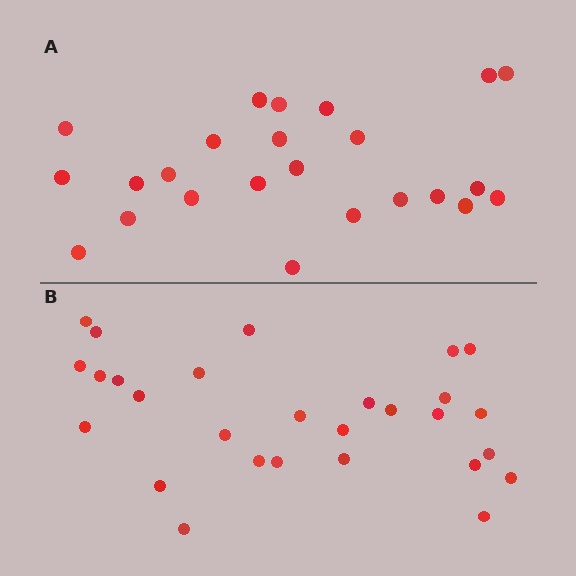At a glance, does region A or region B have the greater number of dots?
Region B (the bottom region) has more dots.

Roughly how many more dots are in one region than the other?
Region B has about 4 more dots than region A.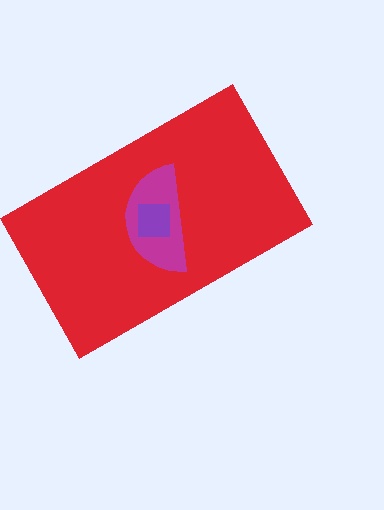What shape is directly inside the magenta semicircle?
The purple square.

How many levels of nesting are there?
3.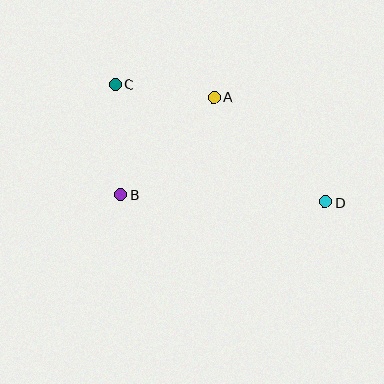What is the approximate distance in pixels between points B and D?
The distance between B and D is approximately 205 pixels.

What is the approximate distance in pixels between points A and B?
The distance between A and B is approximately 135 pixels.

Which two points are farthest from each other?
Points C and D are farthest from each other.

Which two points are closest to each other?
Points A and C are closest to each other.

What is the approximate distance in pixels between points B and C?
The distance between B and C is approximately 111 pixels.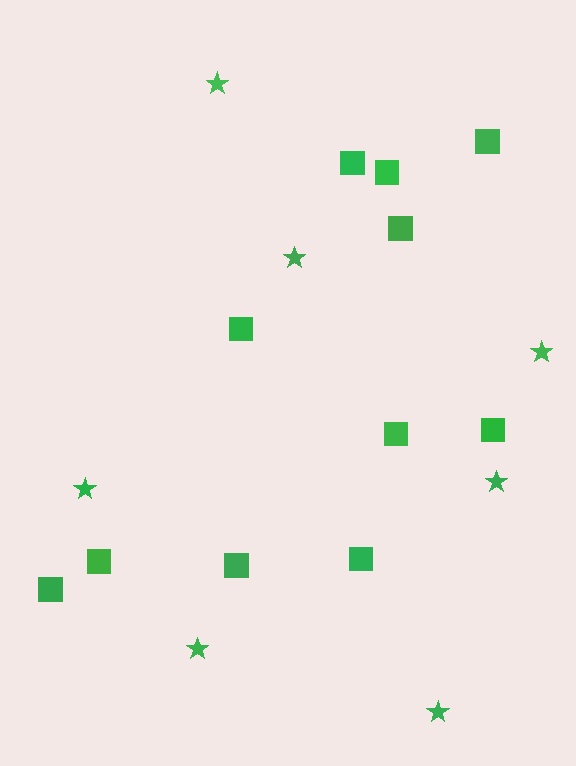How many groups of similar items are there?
There are 2 groups: one group of stars (7) and one group of squares (11).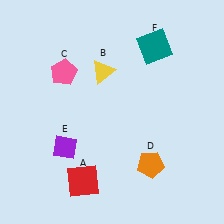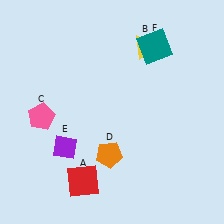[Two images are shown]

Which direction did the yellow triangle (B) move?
The yellow triangle (B) moved right.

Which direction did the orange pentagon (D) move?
The orange pentagon (D) moved left.